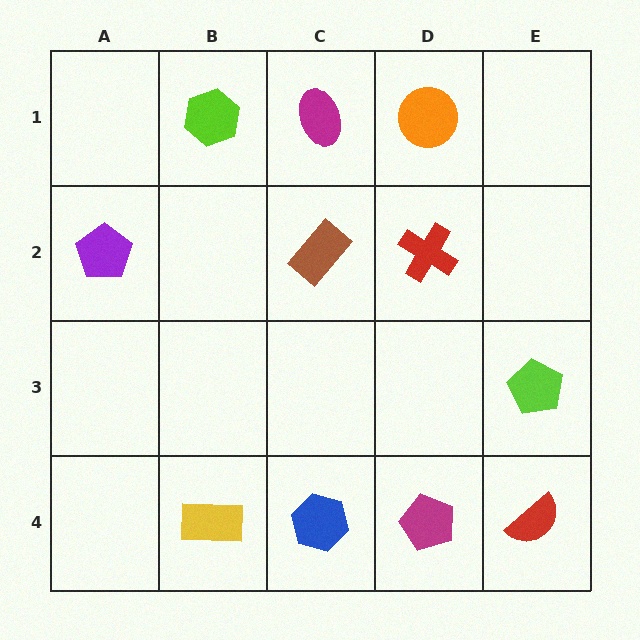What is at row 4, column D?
A magenta pentagon.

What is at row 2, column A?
A purple pentagon.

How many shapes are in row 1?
3 shapes.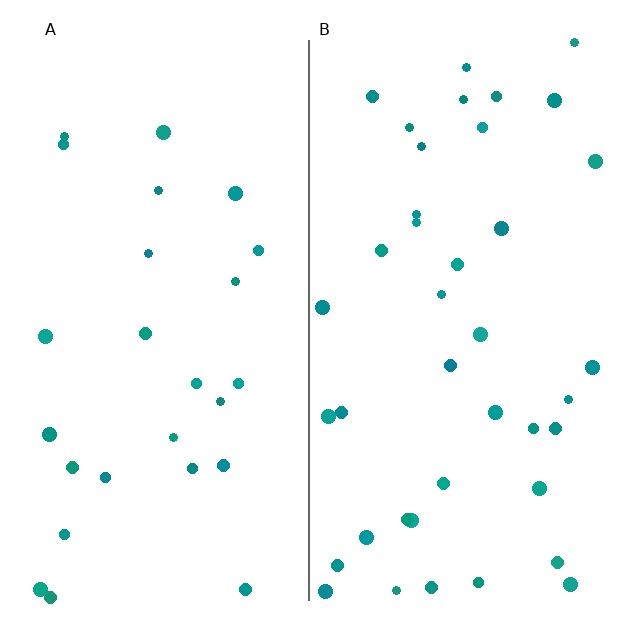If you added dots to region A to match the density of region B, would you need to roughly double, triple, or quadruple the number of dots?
Approximately double.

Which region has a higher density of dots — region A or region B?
B (the right).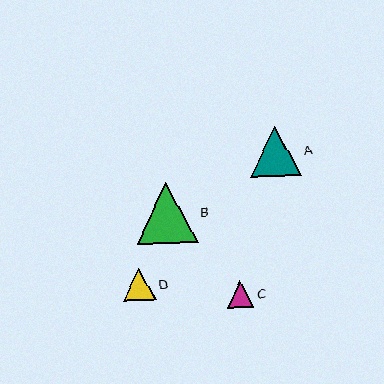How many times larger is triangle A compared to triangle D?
Triangle A is approximately 1.6 times the size of triangle D.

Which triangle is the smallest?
Triangle C is the smallest with a size of approximately 27 pixels.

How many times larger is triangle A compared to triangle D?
Triangle A is approximately 1.6 times the size of triangle D.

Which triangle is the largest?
Triangle B is the largest with a size of approximately 61 pixels.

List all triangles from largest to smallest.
From largest to smallest: B, A, D, C.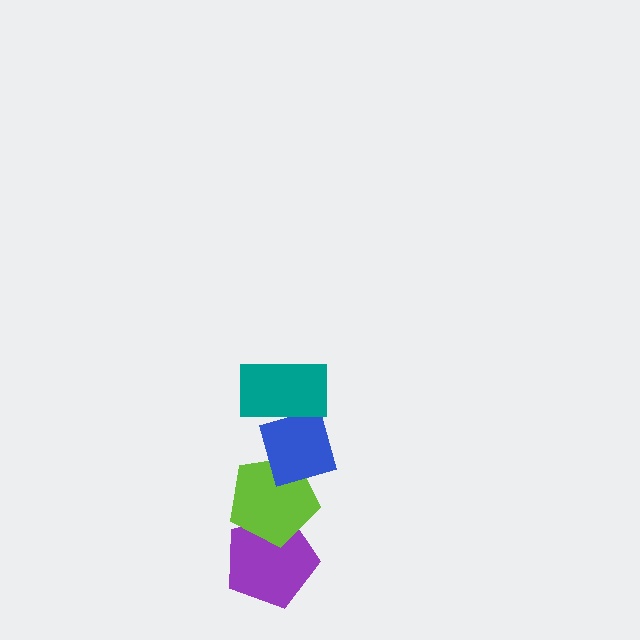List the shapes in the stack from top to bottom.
From top to bottom: the teal rectangle, the blue diamond, the lime pentagon, the purple pentagon.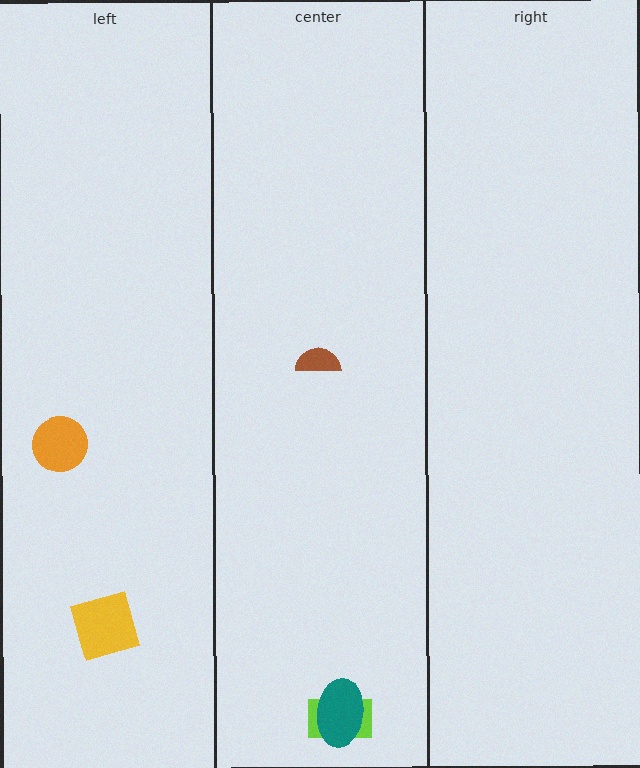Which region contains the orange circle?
The left region.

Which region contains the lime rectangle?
The center region.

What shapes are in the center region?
The lime rectangle, the brown semicircle, the teal ellipse.